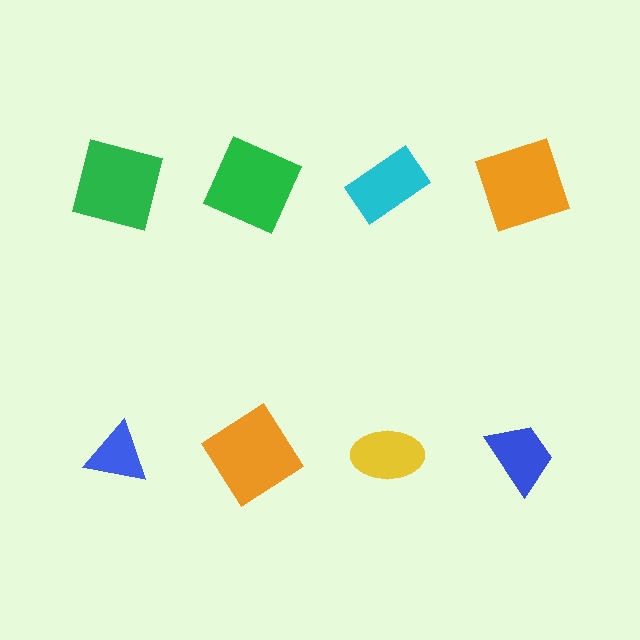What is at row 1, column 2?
A green square.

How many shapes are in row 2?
4 shapes.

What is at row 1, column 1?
A green square.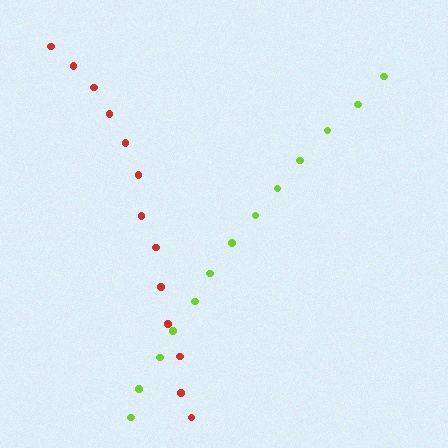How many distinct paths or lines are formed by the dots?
There are 2 distinct paths.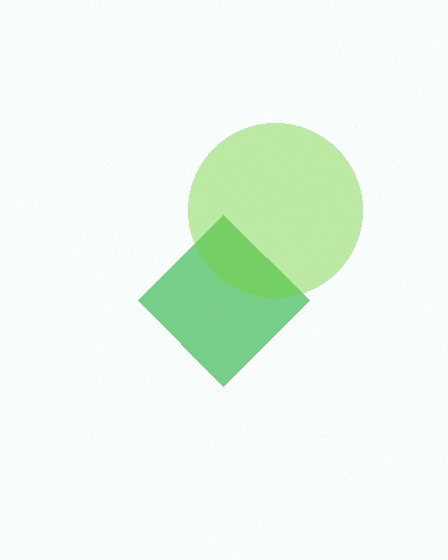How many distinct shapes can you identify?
There are 2 distinct shapes: a green diamond, a lime circle.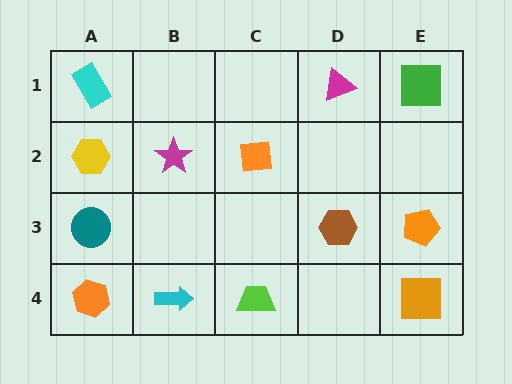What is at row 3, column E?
An orange pentagon.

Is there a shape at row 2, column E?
No, that cell is empty.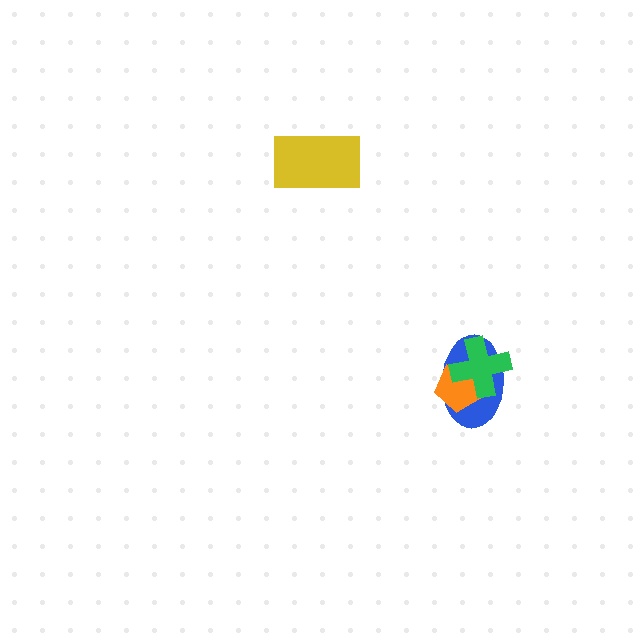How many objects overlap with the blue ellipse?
2 objects overlap with the blue ellipse.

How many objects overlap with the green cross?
2 objects overlap with the green cross.